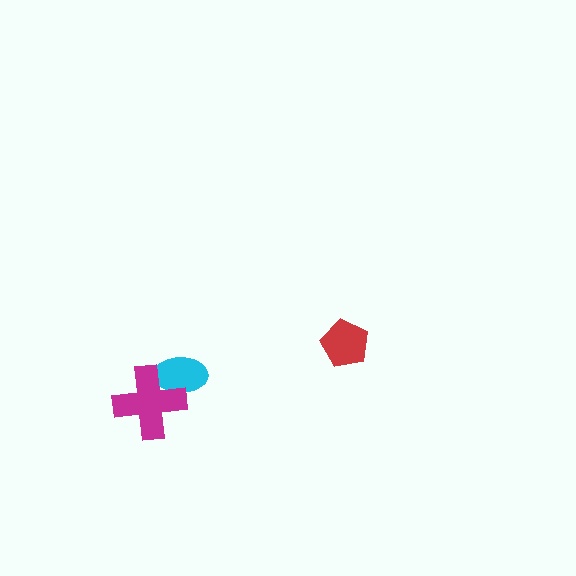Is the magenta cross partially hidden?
No, no other shape covers it.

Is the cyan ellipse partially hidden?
Yes, it is partially covered by another shape.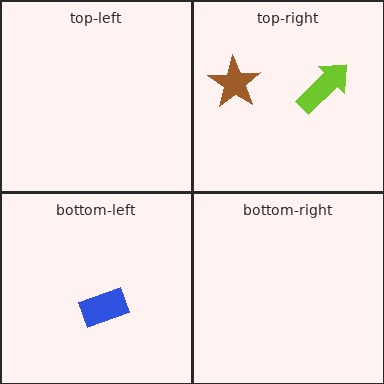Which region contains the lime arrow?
The top-right region.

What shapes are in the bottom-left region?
The blue rectangle.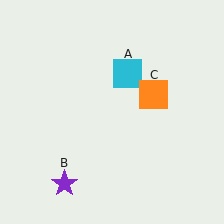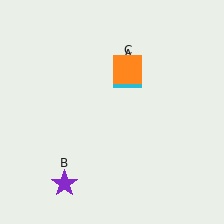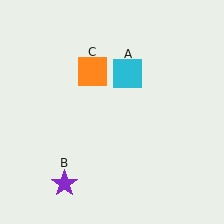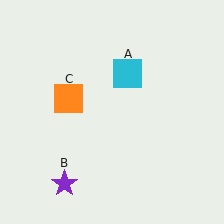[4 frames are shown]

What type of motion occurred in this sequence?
The orange square (object C) rotated counterclockwise around the center of the scene.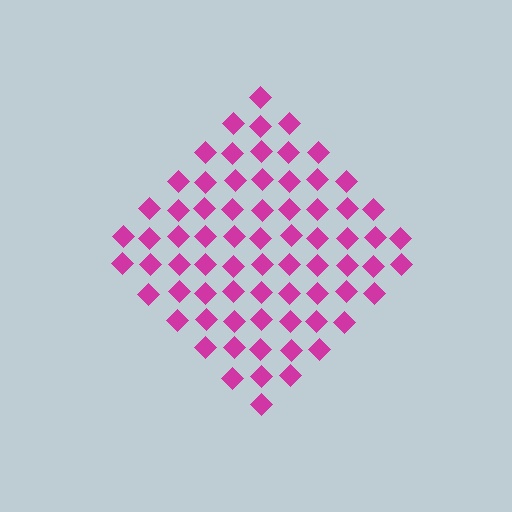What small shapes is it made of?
It is made of small diamonds.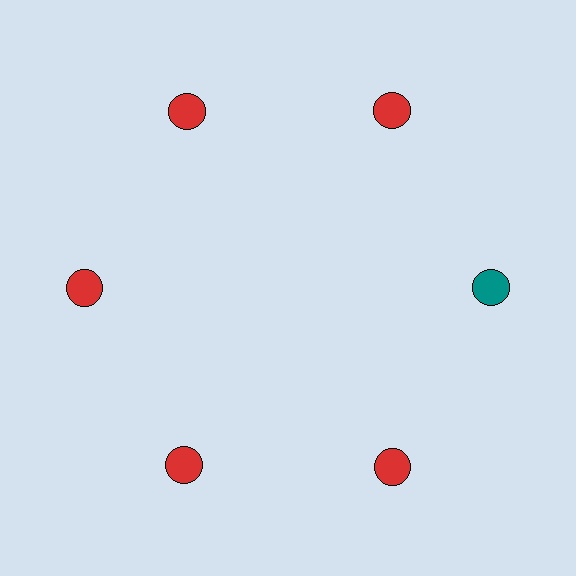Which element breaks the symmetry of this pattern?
The teal circle at roughly the 3 o'clock position breaks the symmetry. All other shapes are red circles.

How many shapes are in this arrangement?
There are 6 shapes arranged in a ring pattern.